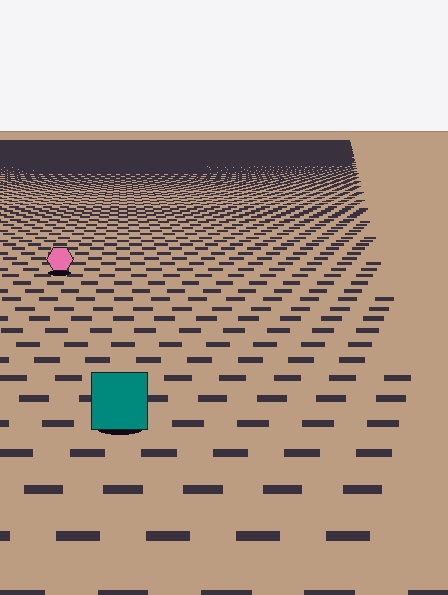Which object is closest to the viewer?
The teal square is closest. The texture marks near it are larger and more spread out.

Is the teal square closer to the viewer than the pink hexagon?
Yes. The teal square is closer — you can tell from the texture gradient: the ground texture is coarser near it.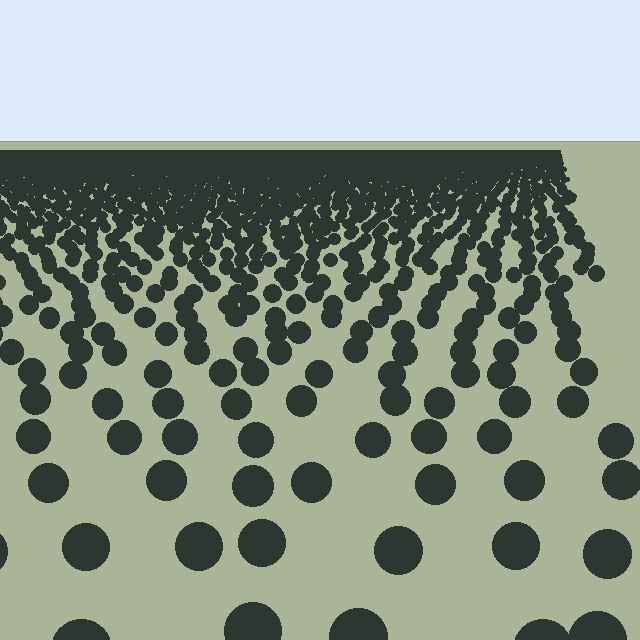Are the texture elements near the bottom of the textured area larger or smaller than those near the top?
Larger. Near the bottom, elements are closer to the viewer and appear at a bigger on-screen size.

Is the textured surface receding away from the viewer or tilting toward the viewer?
The surface is receding away from the viewer. Texture elements get smaller and denser toward the top.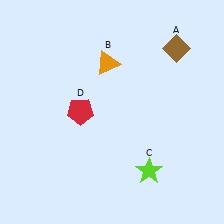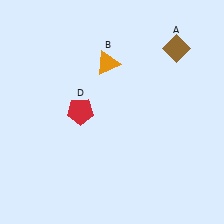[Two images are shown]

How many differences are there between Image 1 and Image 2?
There is 1 difference between the two images.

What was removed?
The lime star (C) was removed in Image 2.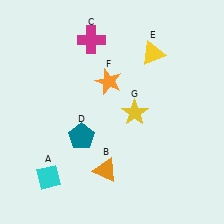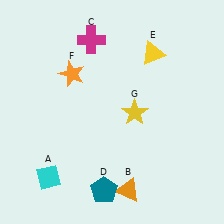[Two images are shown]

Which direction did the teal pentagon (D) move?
The teal pentagon (D) moved down.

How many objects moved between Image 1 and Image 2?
3 objects moved between the two images.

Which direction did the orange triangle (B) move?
The orange triangle (B) moved right.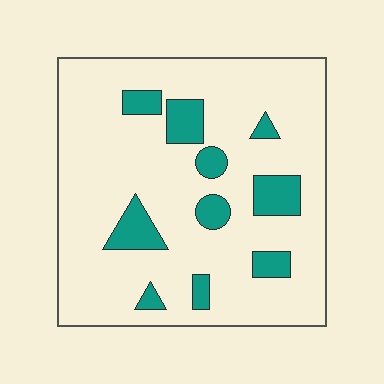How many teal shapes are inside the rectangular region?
10.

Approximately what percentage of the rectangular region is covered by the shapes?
Approximately 15%.